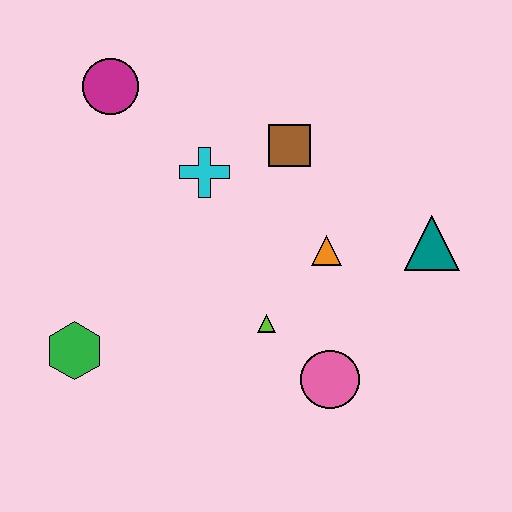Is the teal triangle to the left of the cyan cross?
No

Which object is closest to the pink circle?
The lime triangle is closest to the pink circle.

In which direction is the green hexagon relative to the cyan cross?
The green hexagon is below the cyan cross.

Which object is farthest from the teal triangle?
The green hexagon is farthest from the teal triangle.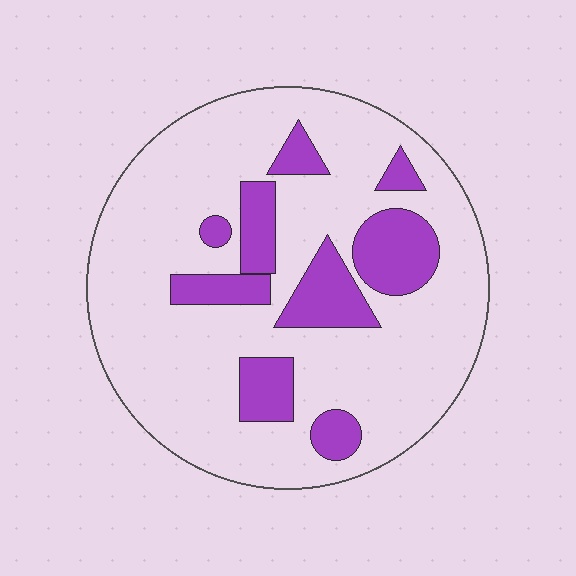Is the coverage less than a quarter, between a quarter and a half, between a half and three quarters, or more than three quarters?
Less than a quarter.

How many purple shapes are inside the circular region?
9.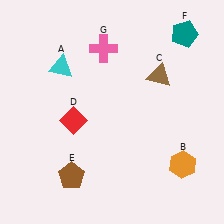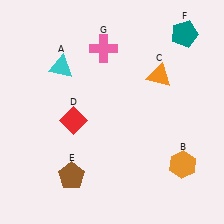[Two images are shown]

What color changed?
The triangle (C) changed from brown in Image 1 to orange in Image 2.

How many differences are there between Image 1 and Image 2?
There is 1 difference between the two images.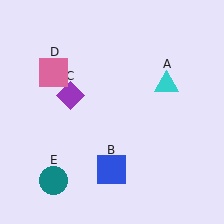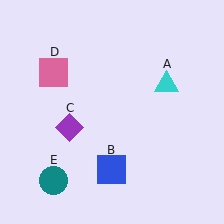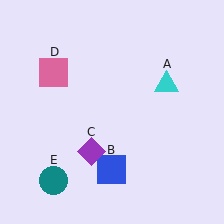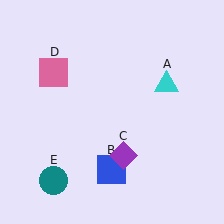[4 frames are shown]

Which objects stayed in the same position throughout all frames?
Cyan triangle (object A) and blue square (object B) and pink square (object D) and teal circle (object E) remained stationary.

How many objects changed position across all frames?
1 object changed position: purple diamond (object C).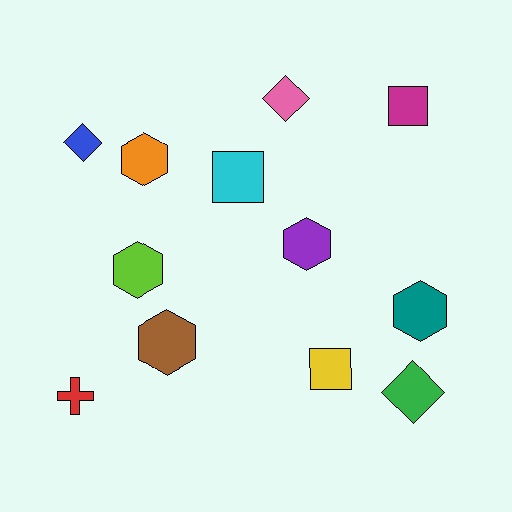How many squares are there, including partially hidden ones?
There are 3 squares.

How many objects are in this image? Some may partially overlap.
There are 12 objects.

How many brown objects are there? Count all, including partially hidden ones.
There is 1 brown object.